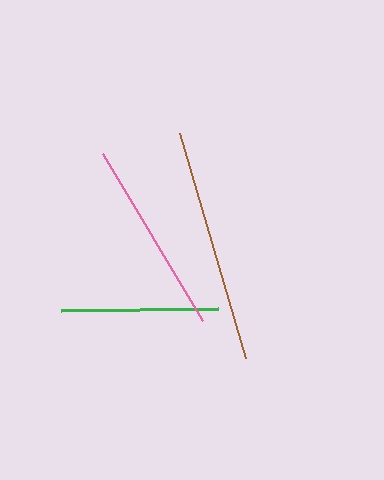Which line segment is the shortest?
The green line is the shortest at approximately 157 pixels.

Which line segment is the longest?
The brown line is the longest at approximately 234 pixels.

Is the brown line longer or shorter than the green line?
The brown line is longer than the green line.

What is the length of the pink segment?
The pink segment is approximately 195 pixels long.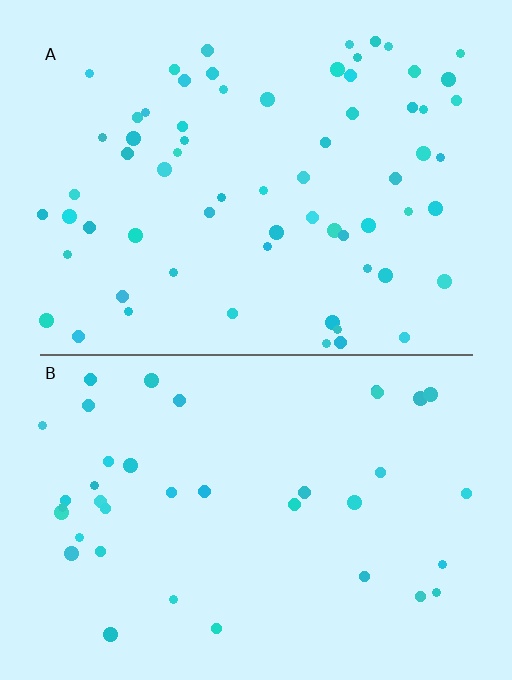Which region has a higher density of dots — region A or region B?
A (the top).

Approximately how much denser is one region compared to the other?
Approximately 1.7× — region A over region B.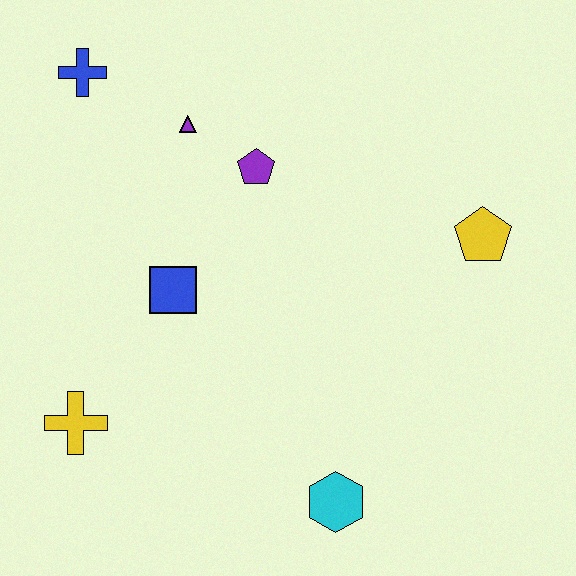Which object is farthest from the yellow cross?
The yellow pentagon is farthest from the yellow cross.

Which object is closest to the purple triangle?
The purple pentagon is closest to the purple triangle.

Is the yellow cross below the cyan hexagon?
No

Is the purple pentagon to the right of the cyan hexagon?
No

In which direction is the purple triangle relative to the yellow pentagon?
The purple triangle is to the left of the yellow pentagon.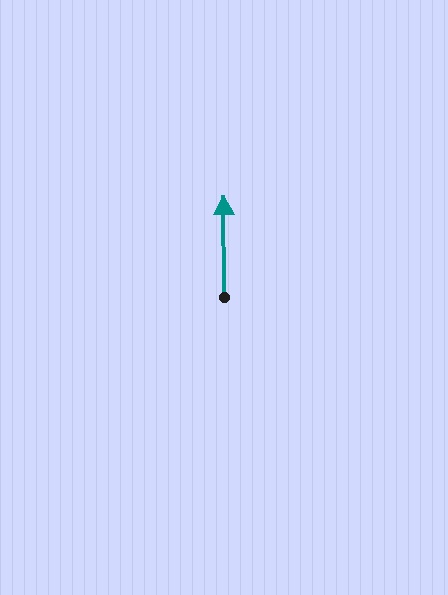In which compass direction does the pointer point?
North.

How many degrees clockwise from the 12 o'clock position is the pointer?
Approximately 360 degrees.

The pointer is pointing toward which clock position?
Roughly 12 o'clock.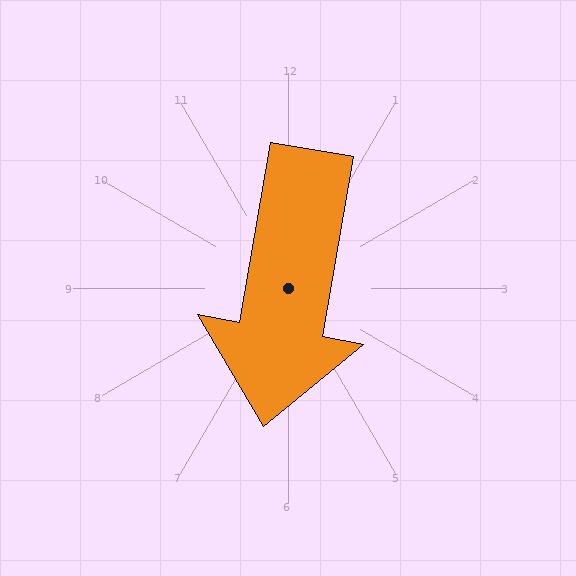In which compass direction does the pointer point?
South.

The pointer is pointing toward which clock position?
Roughly 6 o'clock.